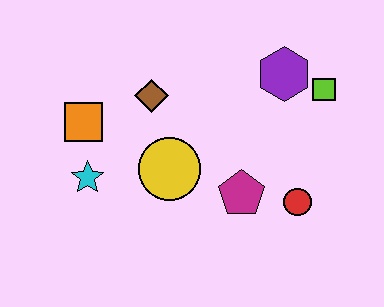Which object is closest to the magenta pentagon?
The red circle is closest to the magenta pentagon.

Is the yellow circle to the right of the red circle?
No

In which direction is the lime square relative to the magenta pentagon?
The lime square is above the magenta pentagon.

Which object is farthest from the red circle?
The orange square is farthest from the red circle.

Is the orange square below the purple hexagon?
Yes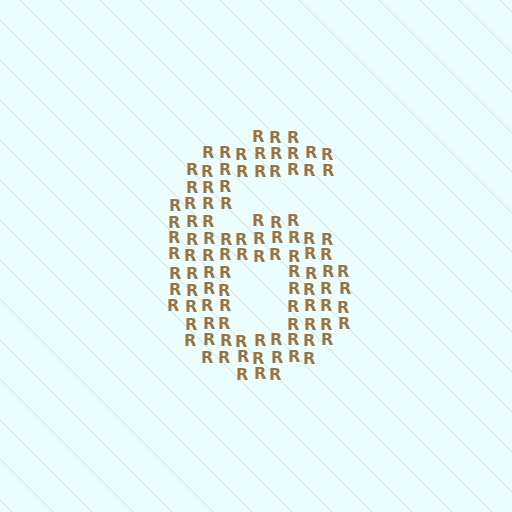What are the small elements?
The small elements are letter R's.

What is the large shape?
The large shape is the digit 6.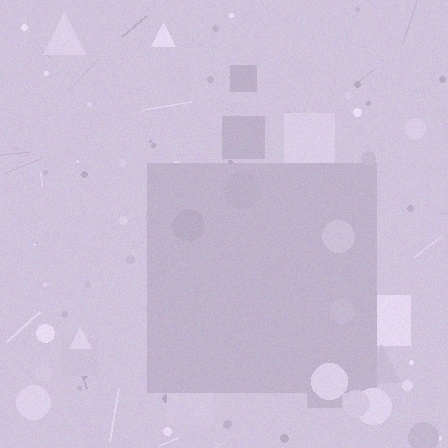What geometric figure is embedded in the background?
A square is embedded in the background.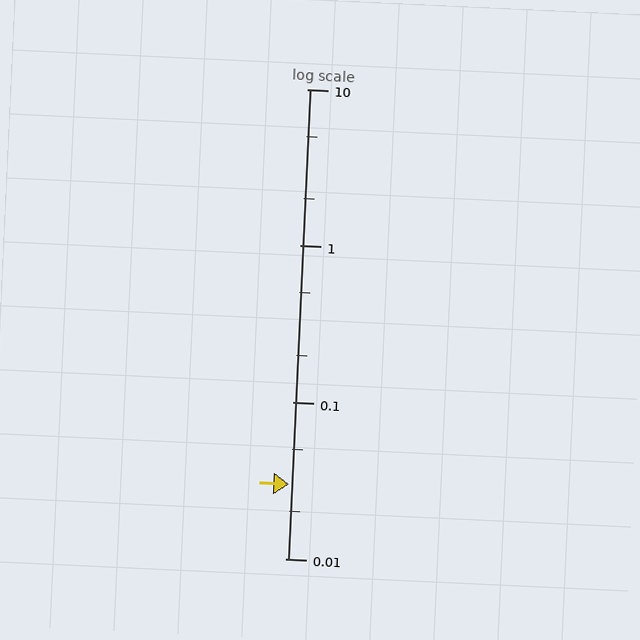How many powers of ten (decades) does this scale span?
The scale spans 3 decades, from 0.01 to 10.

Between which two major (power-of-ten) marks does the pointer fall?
The pointer is between 0.01 and 0.1.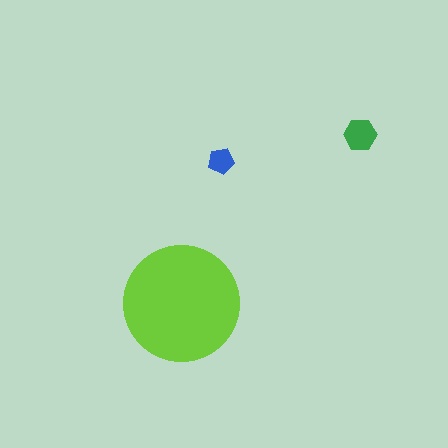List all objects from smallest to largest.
The blue pentagon, the green hexagon, the lime circle.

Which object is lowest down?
The lime circle is bottommost.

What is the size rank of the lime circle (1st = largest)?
1st.